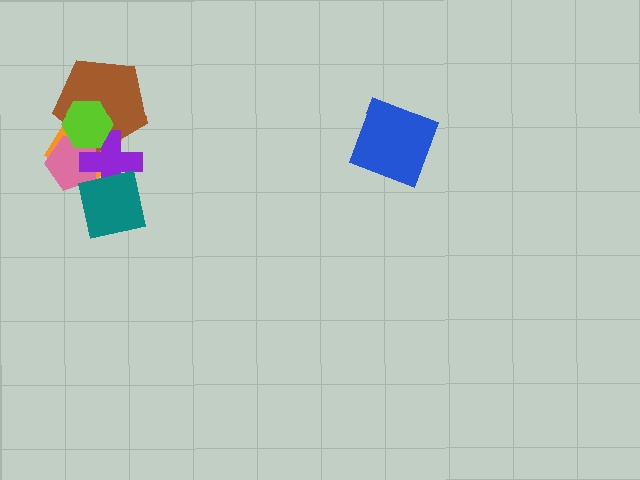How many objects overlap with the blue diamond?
0 objects overlap with the blue diamond.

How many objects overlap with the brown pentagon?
4 objects overlap with the brown pentagon.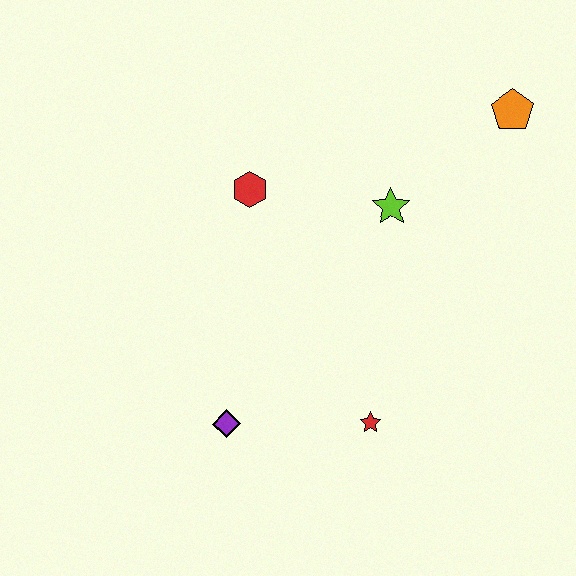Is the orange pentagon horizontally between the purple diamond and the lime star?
No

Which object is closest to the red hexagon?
The lime star is closest to the red hexagon.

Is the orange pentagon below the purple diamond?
No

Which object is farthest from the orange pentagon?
The purple diamond is farthest from the orange pentagon.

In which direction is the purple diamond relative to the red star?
The purple diamond is to the left of the red star.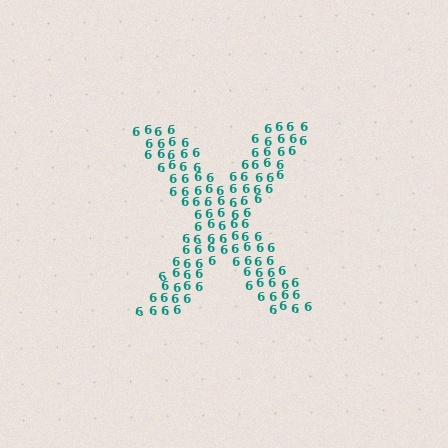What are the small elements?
The small elements are digit 6's.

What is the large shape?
The large shape is the letter X.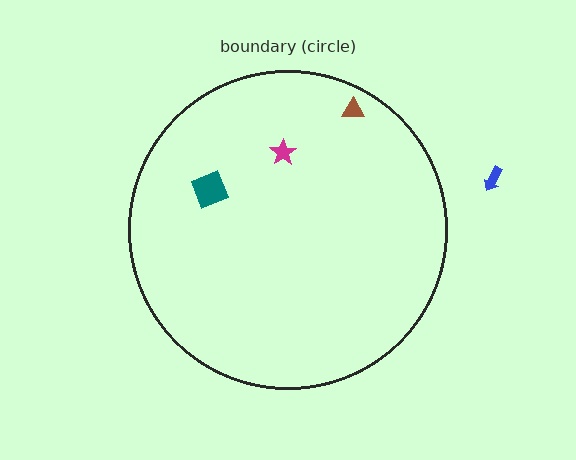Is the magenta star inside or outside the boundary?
Inside.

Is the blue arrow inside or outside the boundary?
Outside.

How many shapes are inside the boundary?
3 inside, 1 outside.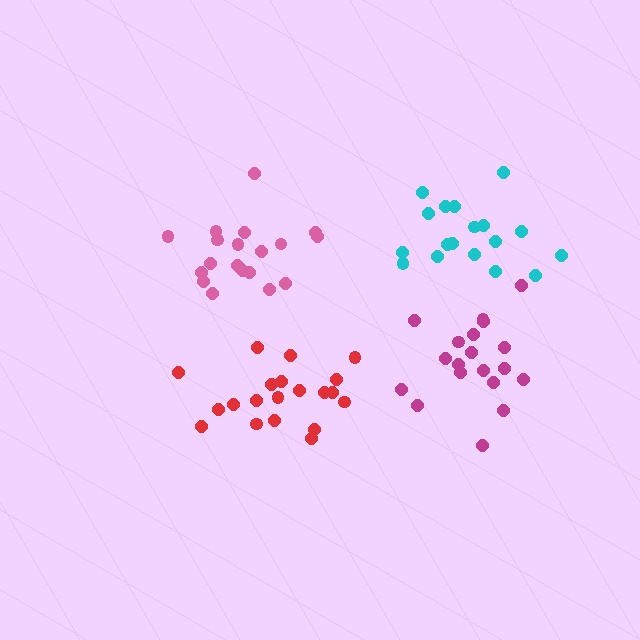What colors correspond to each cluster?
The clusters are colored: pink, magenta, red, cyan.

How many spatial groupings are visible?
There are 4 spatial groupings.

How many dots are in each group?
Group 1: 19 dots, Group 2: 19 dots, Group 3: 20 dots, Group 4: 18 dots (76 total).